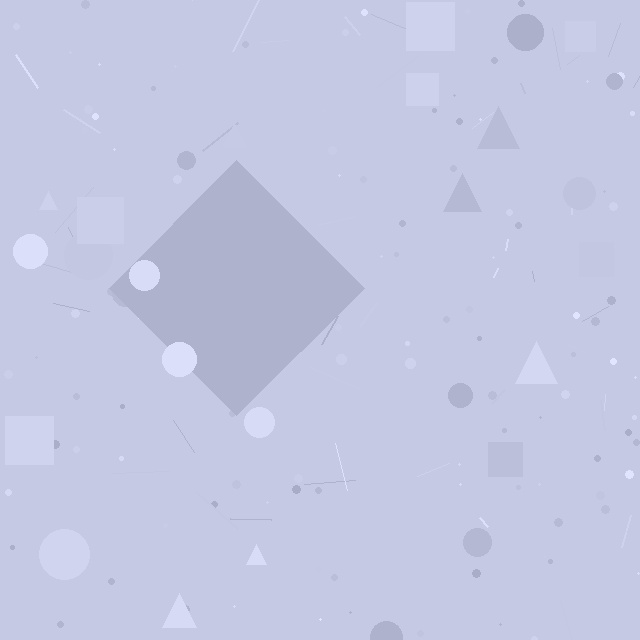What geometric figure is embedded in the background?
A diamond is embedded in the background.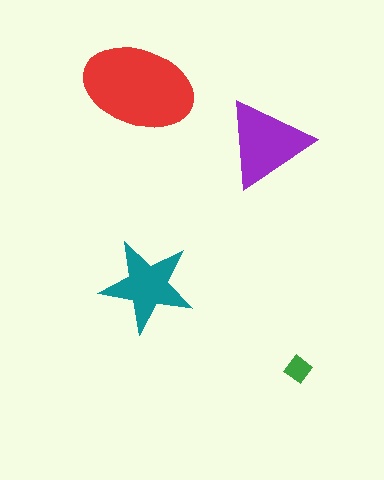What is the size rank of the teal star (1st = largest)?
3rd.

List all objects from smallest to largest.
The green diamond, the teal star, the purple triangle, the red ellipse.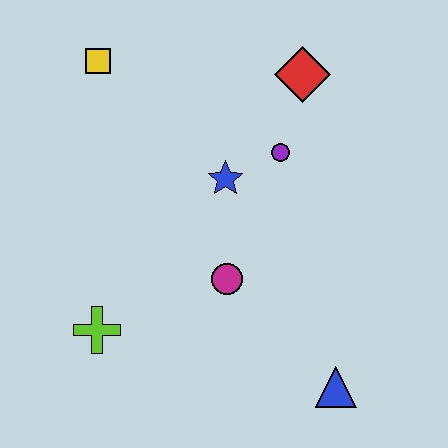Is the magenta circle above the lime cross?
Yes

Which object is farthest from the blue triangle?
The yellow square is farthest from the blue triangle.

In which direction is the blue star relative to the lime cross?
The blue star is above the lime cross.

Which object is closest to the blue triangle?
The magenta circle is closest to the blue triangle.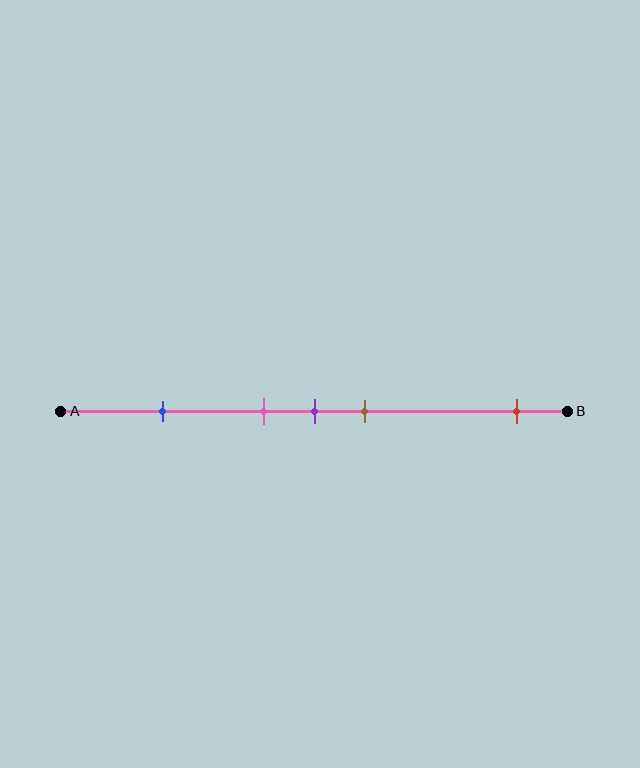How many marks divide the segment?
There are 5 marks dividing the segment.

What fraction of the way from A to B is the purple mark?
The purple mark is approximately 50% (0.5) of the way from A to B.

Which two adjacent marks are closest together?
The pink and purple marks are the closest adjacent pair.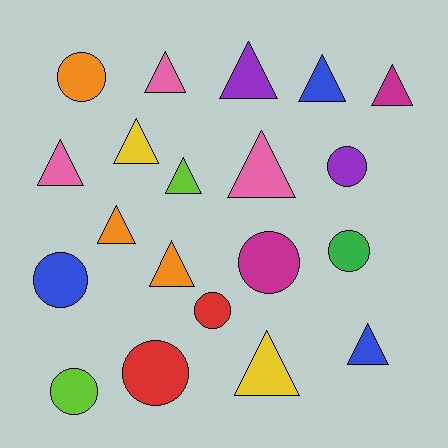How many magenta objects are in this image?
There are 2 magenta objects.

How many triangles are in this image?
There are 12 triangles.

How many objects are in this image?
There are 20 objects.